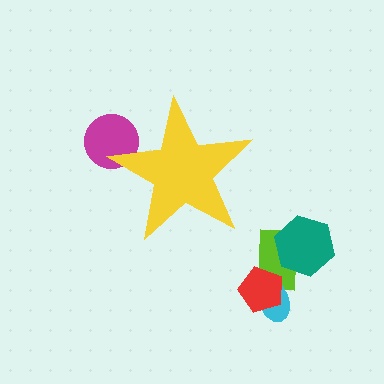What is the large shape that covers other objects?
A yellow star.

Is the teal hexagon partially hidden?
No, the teal hexagon is fully visible.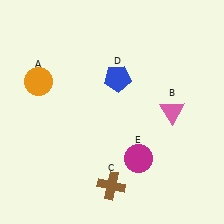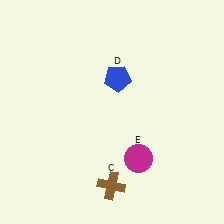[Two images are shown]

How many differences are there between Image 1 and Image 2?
There are 2 differences between the two images.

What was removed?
The orange circle (A), the pink triangle (B) were removed in Image 2.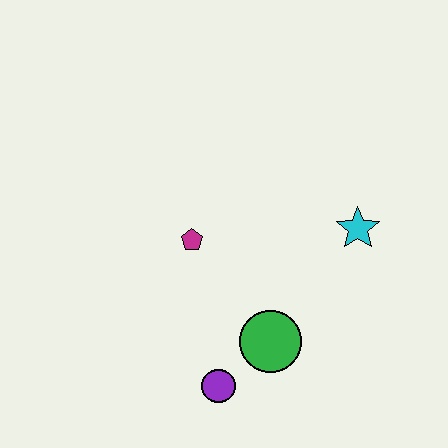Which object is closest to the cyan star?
The green circle is closest to the cyan star.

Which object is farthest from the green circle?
The cyan star is farthest from the green circle.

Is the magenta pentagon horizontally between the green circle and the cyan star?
No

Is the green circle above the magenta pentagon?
No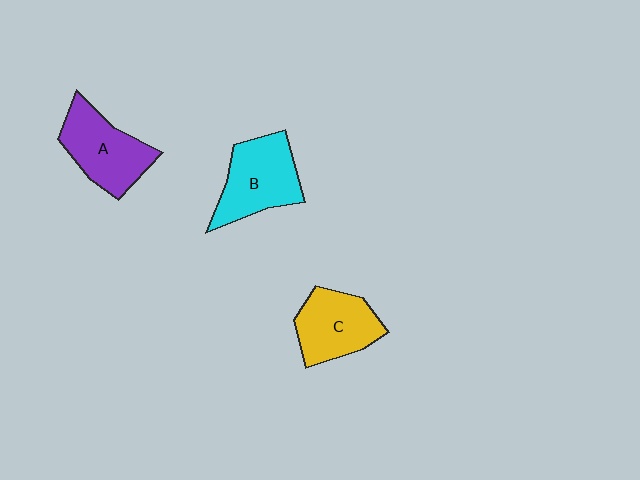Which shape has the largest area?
Shape B (cyan).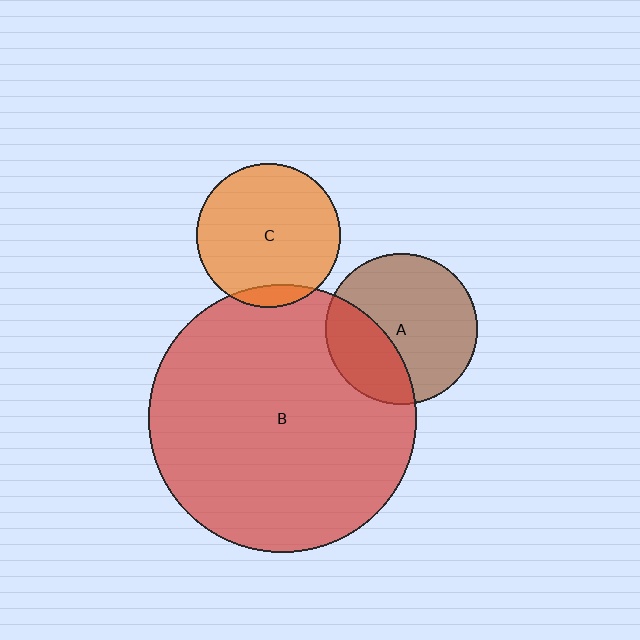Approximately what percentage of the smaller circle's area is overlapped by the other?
Approximately 30%.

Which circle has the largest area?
Circle B (red).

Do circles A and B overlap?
Yes.